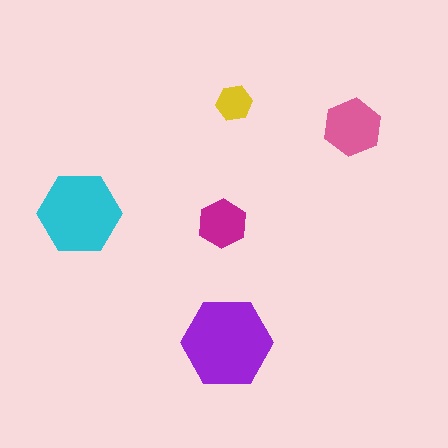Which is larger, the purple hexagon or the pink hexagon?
The purple one.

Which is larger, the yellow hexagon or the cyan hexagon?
The cyan one.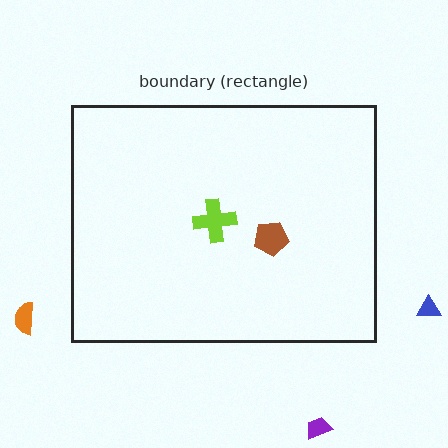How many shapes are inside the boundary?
2 inside, 3 outside.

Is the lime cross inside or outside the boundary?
Inside.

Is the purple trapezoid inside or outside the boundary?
Outside.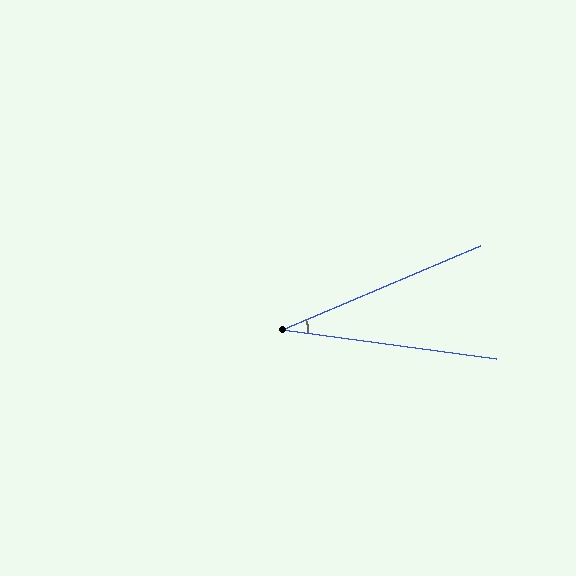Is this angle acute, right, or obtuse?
It is acute.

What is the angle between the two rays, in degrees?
Approximately 31 degrees.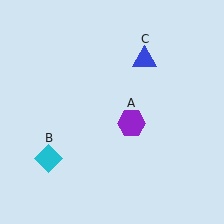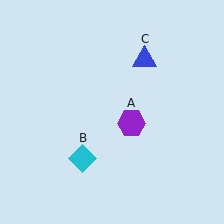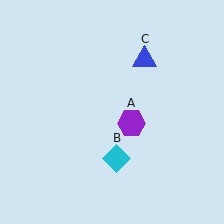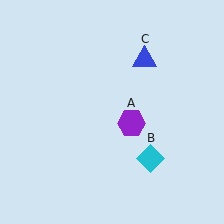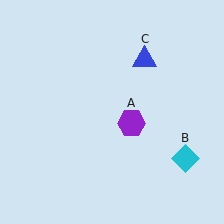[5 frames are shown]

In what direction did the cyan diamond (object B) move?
The cyan diamond (object B) moved right.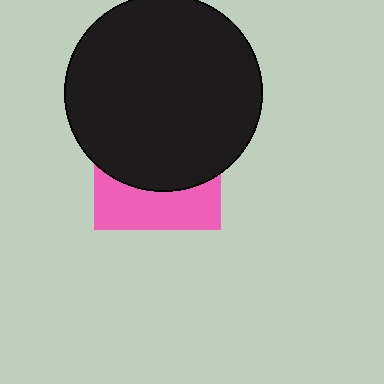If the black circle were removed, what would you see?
You would see the complete pink square.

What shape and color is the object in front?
The object in front is a black circle.